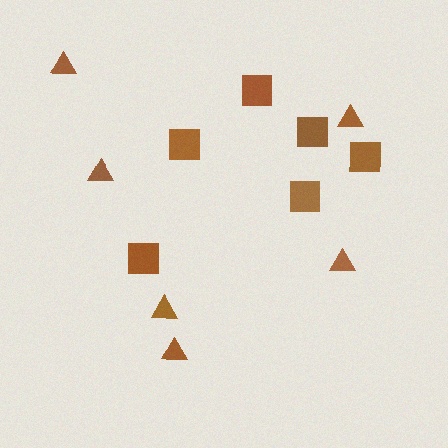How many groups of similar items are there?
There are 2 groups: one group of triangles (6) and one group of squares (6).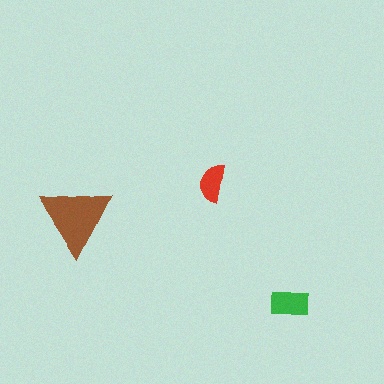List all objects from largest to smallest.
The brown triangle, the green rectangle, the red semicircle.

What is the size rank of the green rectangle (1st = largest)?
2nd.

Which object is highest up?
The red semicircle is topmost.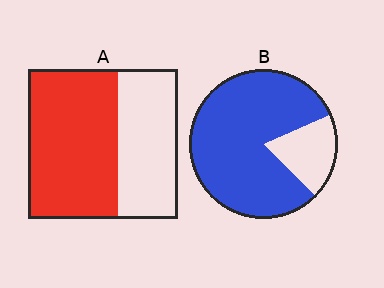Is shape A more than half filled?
Yes.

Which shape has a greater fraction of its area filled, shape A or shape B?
Shape B.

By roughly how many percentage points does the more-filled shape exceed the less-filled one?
By roughly 20 percentage points (B over A).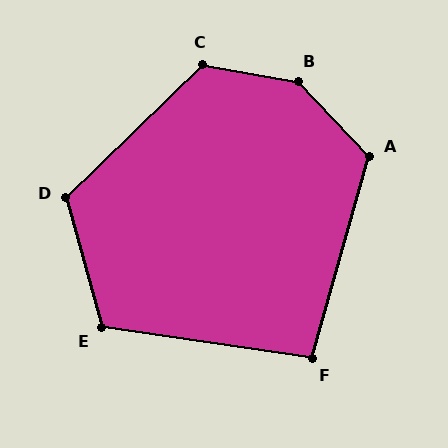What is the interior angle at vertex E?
Approximately 114 degrees (obtuse).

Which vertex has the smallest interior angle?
F, at approximately 98 degrees.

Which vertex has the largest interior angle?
B, at approximately 144 degrees.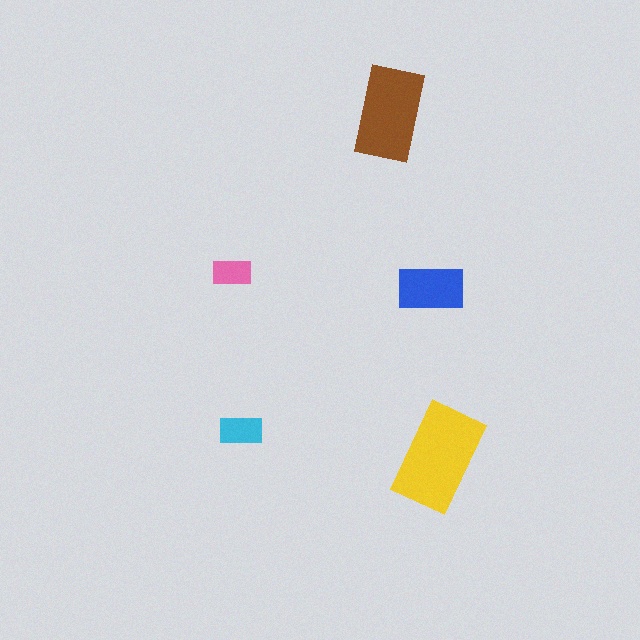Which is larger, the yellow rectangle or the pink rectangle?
The yellow one.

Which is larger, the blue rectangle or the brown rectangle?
The brown one.